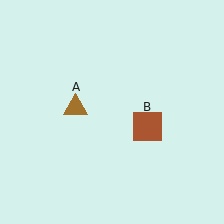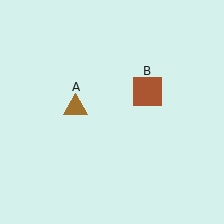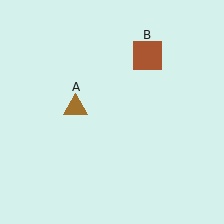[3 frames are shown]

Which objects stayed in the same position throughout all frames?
Brown triangle (object A) remained stationary.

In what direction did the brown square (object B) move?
The brown square (object B) moved up.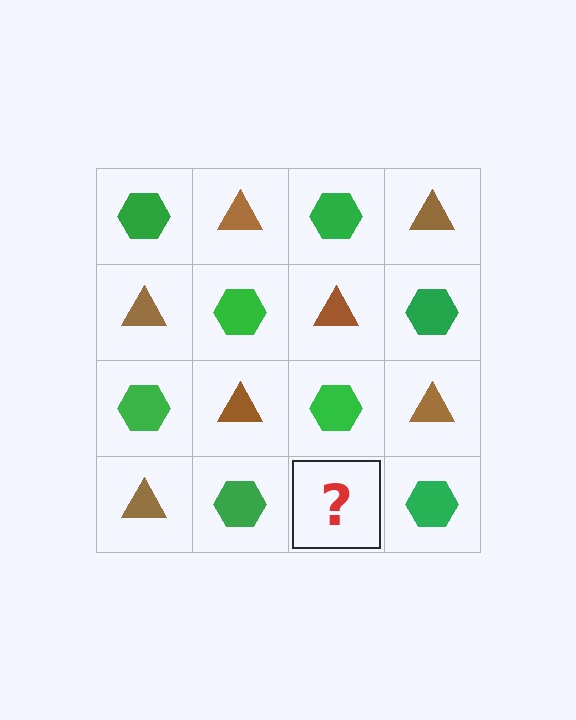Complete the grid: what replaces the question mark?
The question mark should be replaced with a brown triangle.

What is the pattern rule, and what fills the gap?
The rule is that it alternates green hexagon and brown triangle in a checkerboard pattern. The gap should be filled with a brown triangle.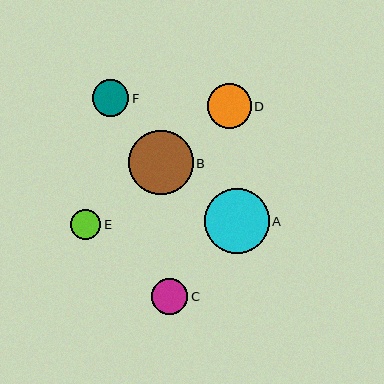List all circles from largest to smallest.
From largest to smallest: A, B, D, F, C, E.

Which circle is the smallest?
Circle E is the smallest with a size of approximately 30 pixels.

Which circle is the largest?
Circle A is the largest with a size of approximately 65 pixels.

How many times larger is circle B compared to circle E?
Circle B is approximately 2.1 times the size of circle E.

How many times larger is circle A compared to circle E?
Circle A is approximately 2.1 times the size of circle E.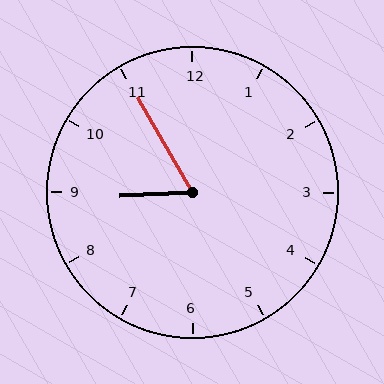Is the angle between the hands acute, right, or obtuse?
It is acute.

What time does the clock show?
8:55.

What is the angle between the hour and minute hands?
Approximately 62 degrees.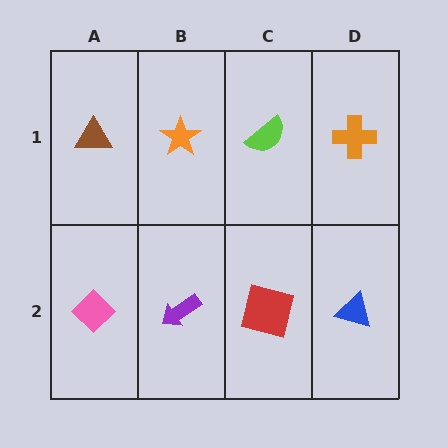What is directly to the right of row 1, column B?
A lime semicircle.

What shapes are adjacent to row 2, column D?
An orange cross (row 1, column D), a red square (row 2, column C).